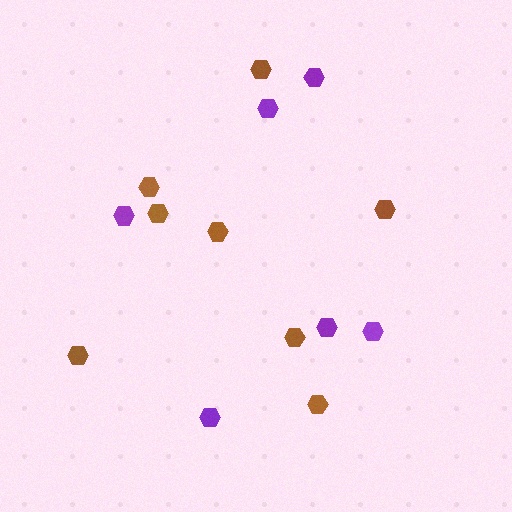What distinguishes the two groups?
There are 2 groups: one group of brown hexagons (8) and one group of purple hexagons (6).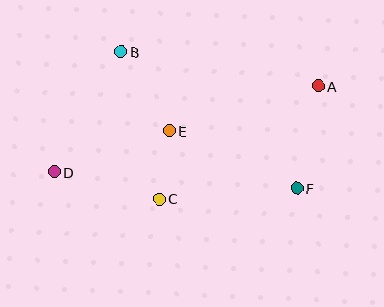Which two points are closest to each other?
Points C and E are closest to each other.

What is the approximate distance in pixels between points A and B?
The distance between A and B is approximately 200 pixels.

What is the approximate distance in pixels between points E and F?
The distance between E and F is approximately 140 pixels.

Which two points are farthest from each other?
Points A and D are farthest from each other.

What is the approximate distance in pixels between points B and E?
The distance between B and E is approximately 93 pixels.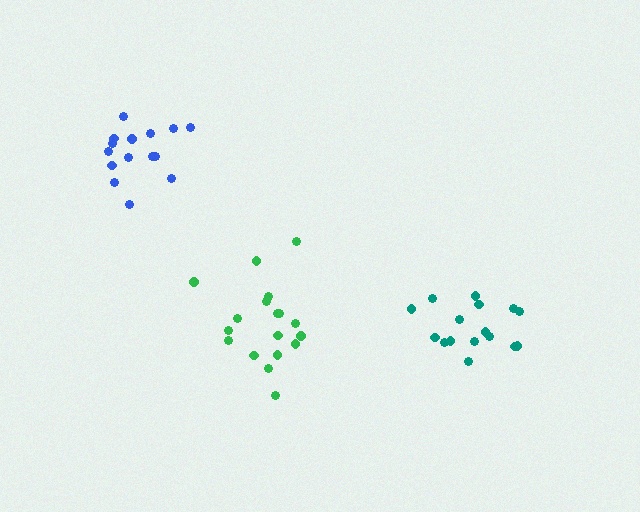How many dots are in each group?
Group 1: 15 dots, Group 2: 16 dots, Group 3: 18 dots (49 total).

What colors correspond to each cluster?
The clusters are colored: blue, teal, green.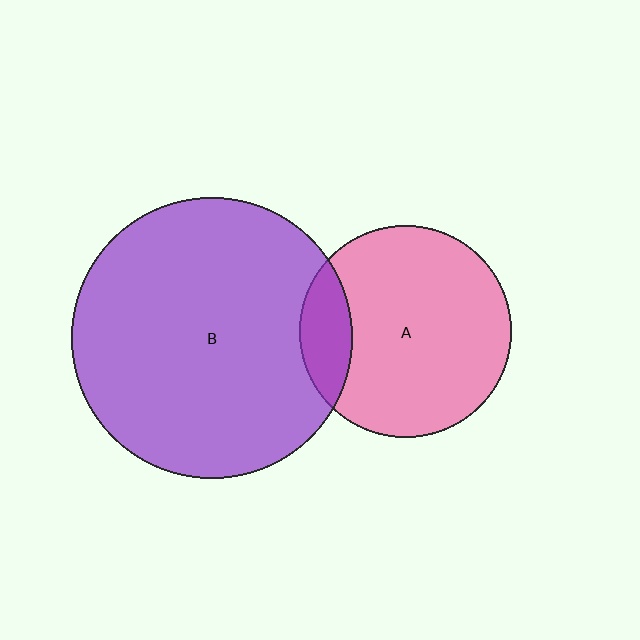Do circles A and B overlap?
Yes.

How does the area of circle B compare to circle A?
Approximately 1.8 times.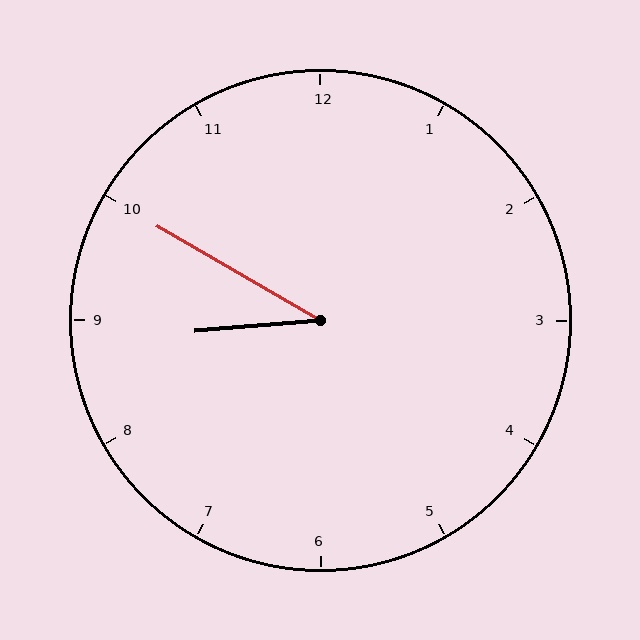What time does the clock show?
8:50.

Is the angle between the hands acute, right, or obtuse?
It is acute.